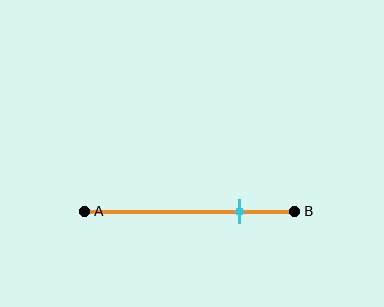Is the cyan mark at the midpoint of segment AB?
No, the mark is at about 75% from A, not at the 50% midpoint.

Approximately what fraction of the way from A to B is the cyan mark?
The cyan mark is approximately 75% of the way from A to B.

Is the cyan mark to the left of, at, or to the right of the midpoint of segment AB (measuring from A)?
The cyan mark is to the right of the midpoint of segment AB.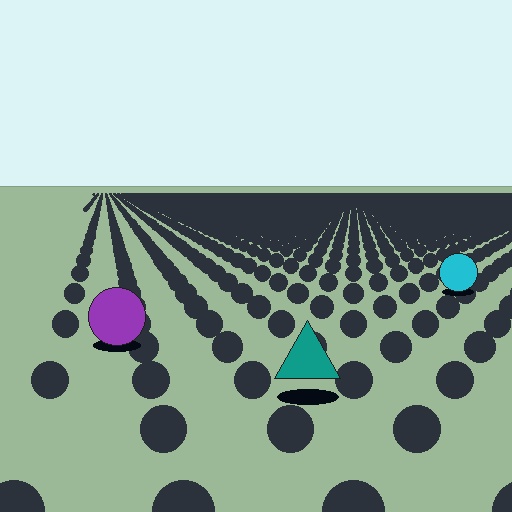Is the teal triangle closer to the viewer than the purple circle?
Yes. The teal triangle is closer — you can tell from the texture gradient: the ground texture is coarser near it.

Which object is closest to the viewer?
The teal triangle is closest. The texture marks near it are larger and more spread out.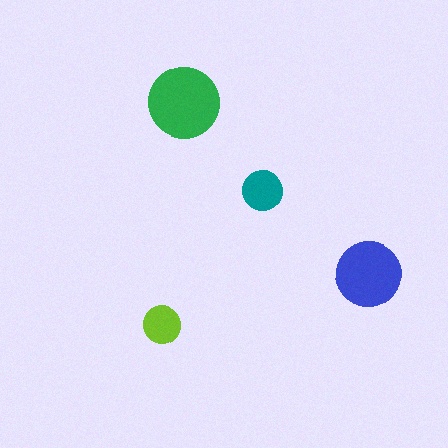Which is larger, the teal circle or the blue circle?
The blue one.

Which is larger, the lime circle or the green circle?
The green one.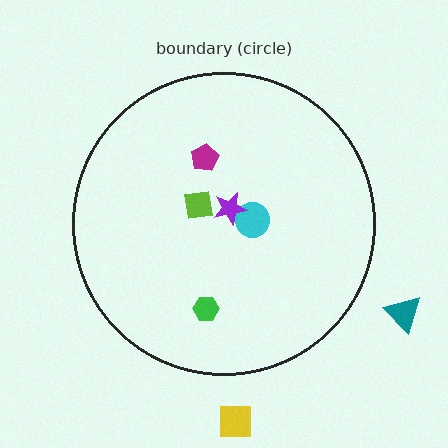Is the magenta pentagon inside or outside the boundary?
Inside.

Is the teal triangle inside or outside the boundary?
Outside.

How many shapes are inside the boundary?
5 inside, 2 outside.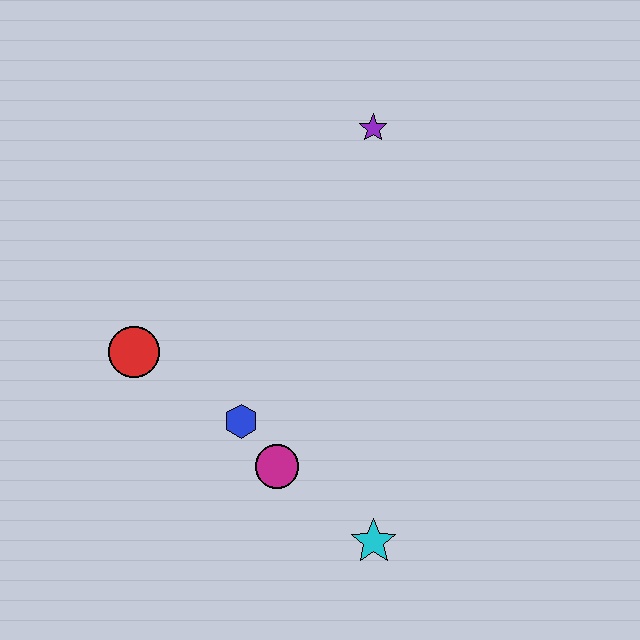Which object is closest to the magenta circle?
The blue hexagon is closest to the magenta circle.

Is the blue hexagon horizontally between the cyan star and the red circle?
Yes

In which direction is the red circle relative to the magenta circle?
The red circle is to the left of the magenta circle.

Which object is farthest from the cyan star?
The purple star is farthest from the cyan star.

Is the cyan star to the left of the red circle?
No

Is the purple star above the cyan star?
Yes